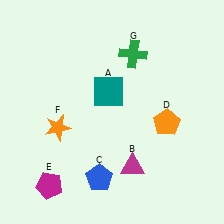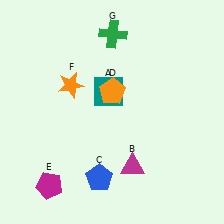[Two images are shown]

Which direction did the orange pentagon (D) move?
The orange pentagon (D) moved left.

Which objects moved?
The objects that moved are: the orange pentagon (D), the orange star (F), the green cross (G).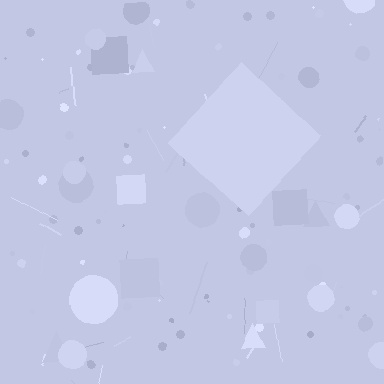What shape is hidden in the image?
A diamond is hidden in the image.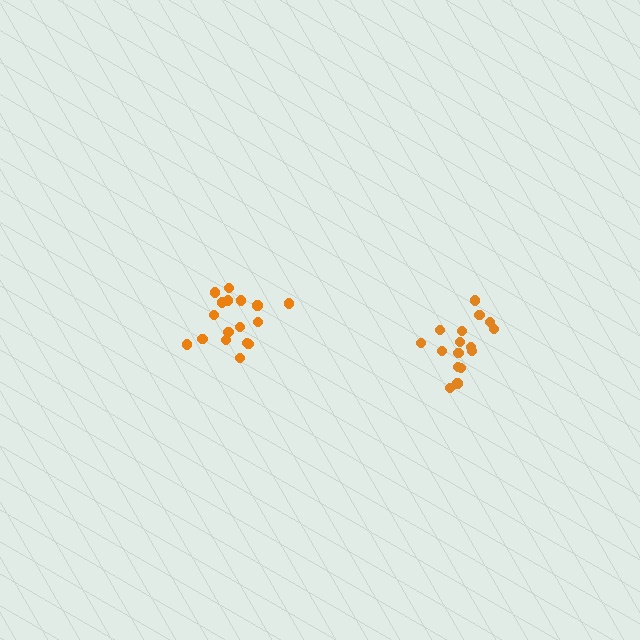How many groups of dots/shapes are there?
There are 2 groups.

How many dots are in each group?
Group 1: 17 dots, Group 2: 16 dots (33 total).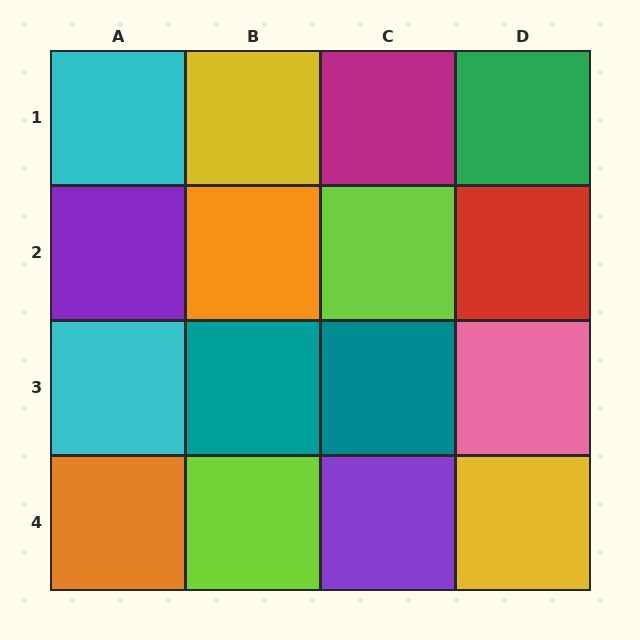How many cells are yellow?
2 cells are yellow.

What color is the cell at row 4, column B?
Lime.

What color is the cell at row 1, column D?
Green.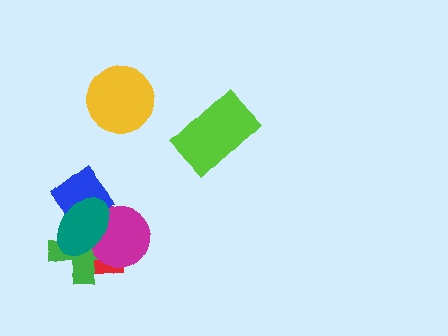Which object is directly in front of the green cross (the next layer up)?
The magenta circle is directly in front of the green cross.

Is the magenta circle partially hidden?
Yes, it is partially covered by another shape.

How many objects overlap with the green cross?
4 objects overlap with the green cross.